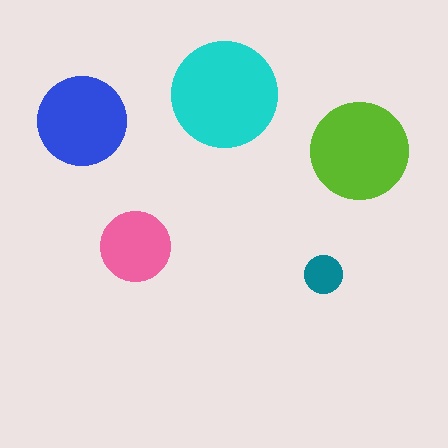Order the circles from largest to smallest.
the cyan one, the lime one, the blue one, the pink one, the teal one.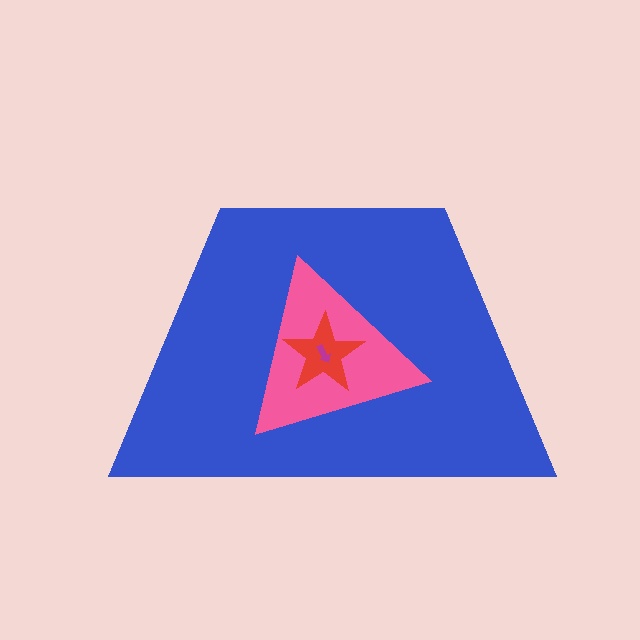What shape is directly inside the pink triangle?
The red star.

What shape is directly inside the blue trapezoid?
The pink triangle.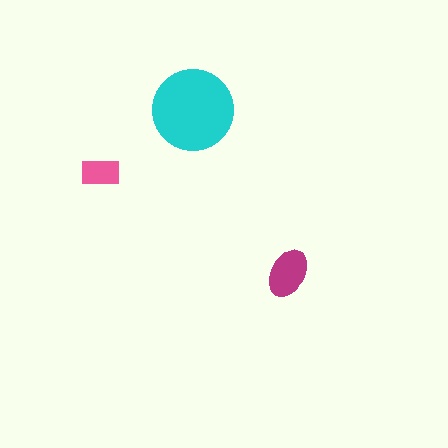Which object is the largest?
The cyan circle.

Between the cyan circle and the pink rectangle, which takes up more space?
The cyan circle.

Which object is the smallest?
The pink rectangle.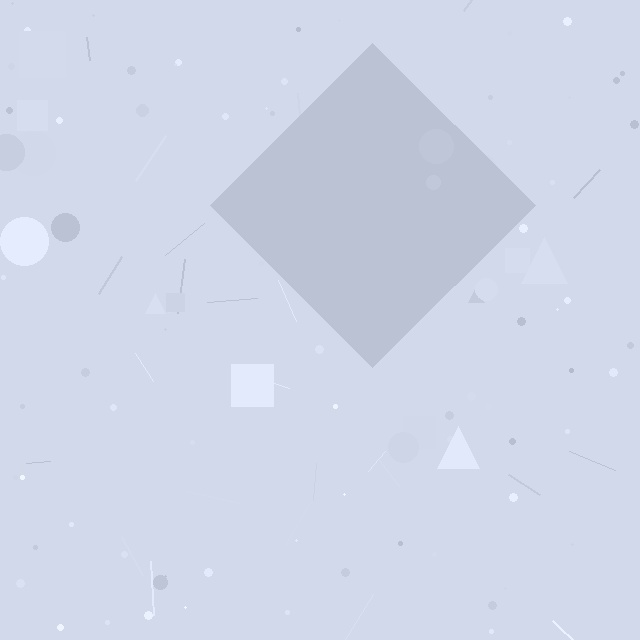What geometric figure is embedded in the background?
A diamond is embedded in the background.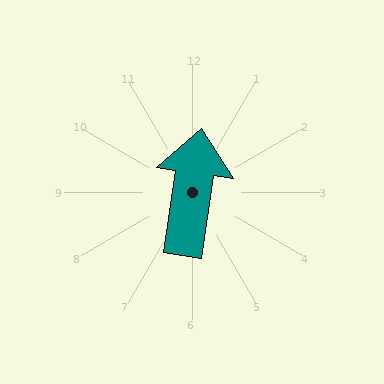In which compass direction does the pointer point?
North.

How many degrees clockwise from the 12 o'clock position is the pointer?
Approximately 9 degrees.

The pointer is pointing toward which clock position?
Roughly 12 o'clock.